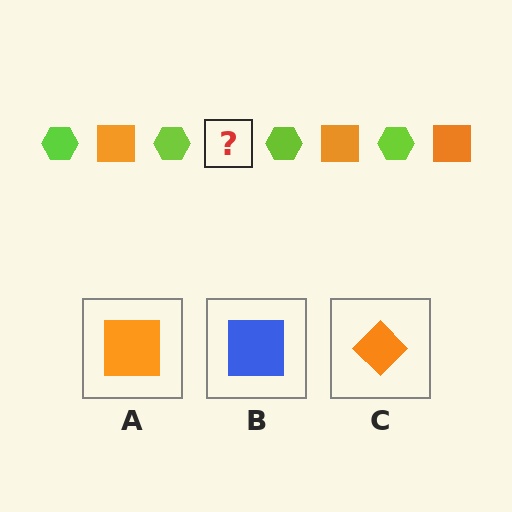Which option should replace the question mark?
Option A.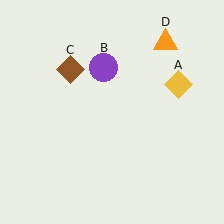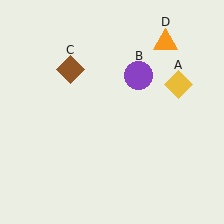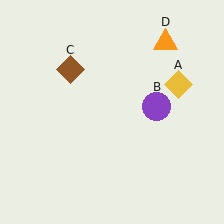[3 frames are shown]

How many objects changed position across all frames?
1 object changed position: purple circle (object B).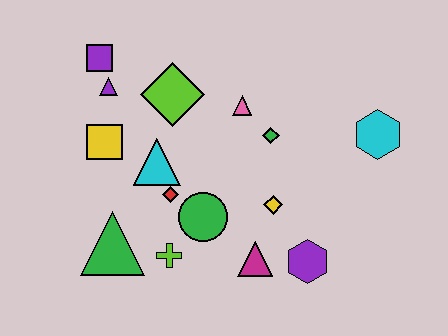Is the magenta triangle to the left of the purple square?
No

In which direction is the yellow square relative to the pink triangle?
The yellow square is to the left of the pink triangle.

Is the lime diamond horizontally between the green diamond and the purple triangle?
Yes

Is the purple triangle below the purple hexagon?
No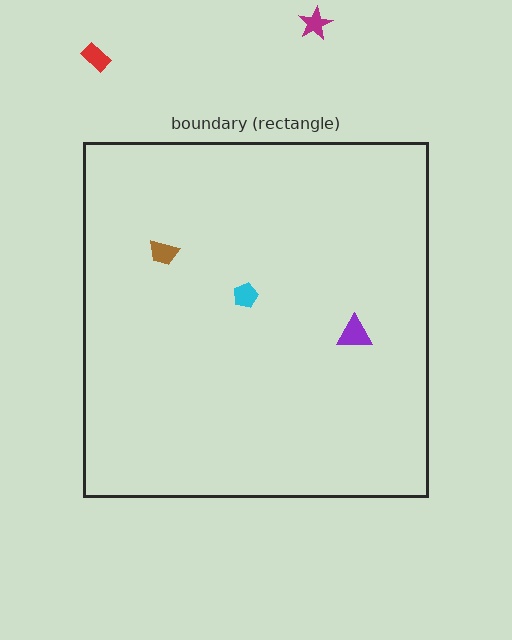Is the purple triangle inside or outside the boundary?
Inside.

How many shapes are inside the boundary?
3 inside, 2 outside.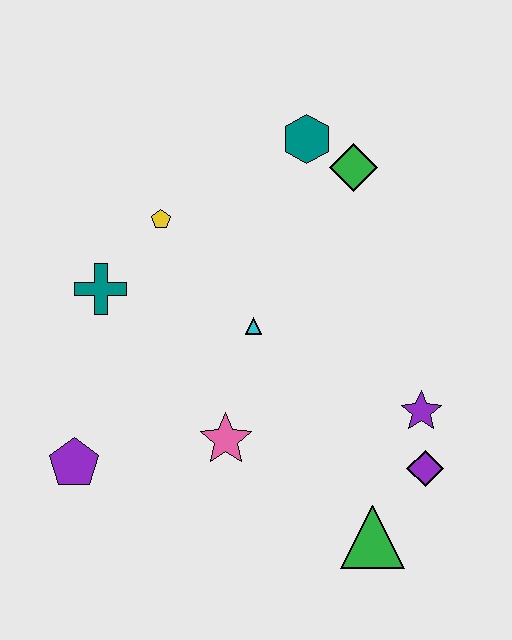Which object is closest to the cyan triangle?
The pink star is closest to the cyan triangle.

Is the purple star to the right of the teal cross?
Yes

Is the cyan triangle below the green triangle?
No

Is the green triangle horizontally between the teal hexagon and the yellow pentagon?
No